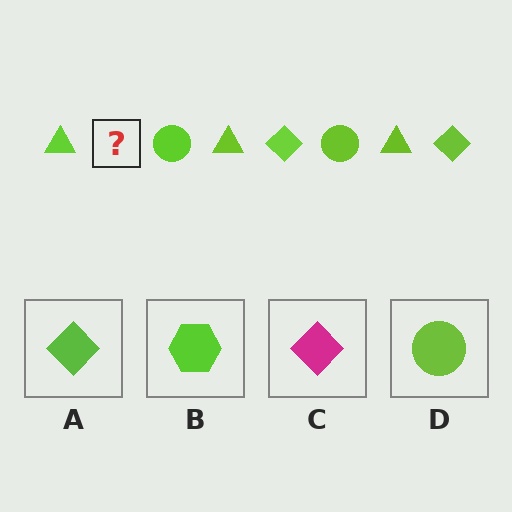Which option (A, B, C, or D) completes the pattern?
A.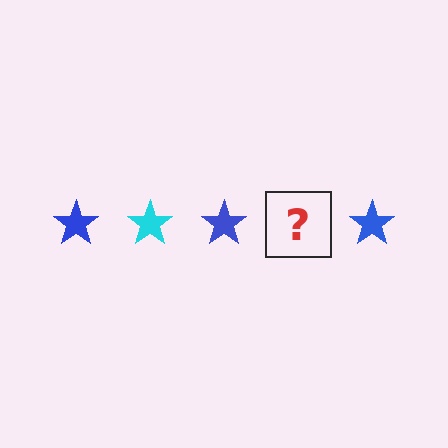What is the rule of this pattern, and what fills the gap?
The rule is that the pattern cycles through blue, cyan stars. The gap should be filled with a cyan star.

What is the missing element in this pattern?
The missing element is a cyan star.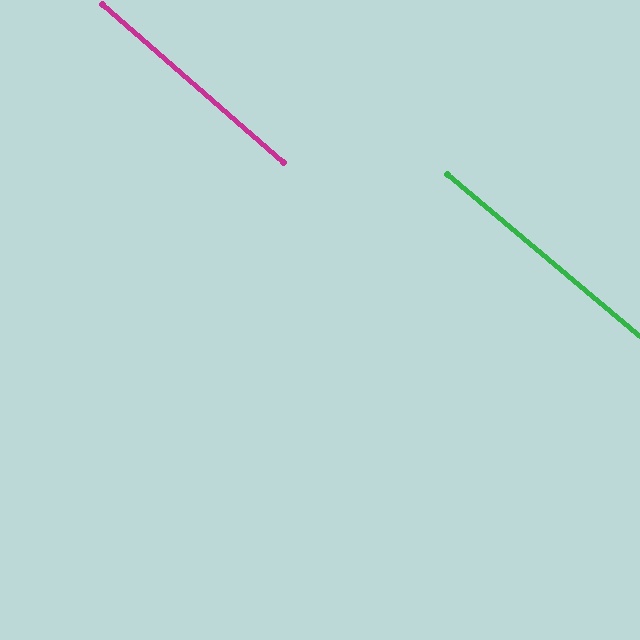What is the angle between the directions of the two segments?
Approximately 1 degree.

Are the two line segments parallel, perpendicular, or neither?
Parallel — their directions differ by only 1.0°.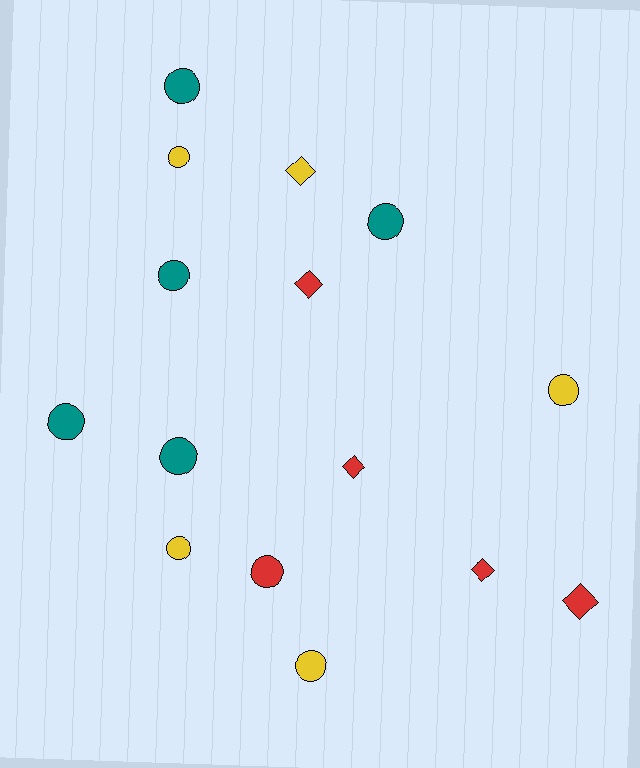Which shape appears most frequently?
Circle, with 10 objects.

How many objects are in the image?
There are 15 objects.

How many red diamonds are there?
There are 4 red diamonds.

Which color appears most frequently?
Yellow, with 5 objects.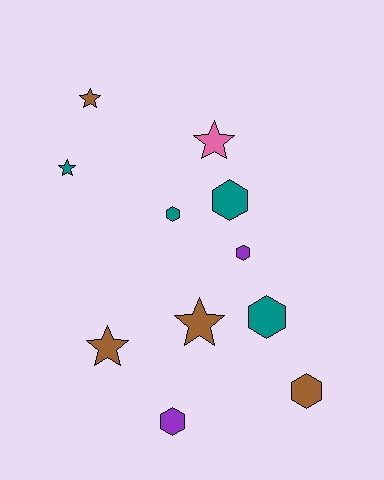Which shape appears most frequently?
Hexagon, with 6 objects.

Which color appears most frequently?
Teal, with 4 objects.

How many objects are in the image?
There are 11 objects.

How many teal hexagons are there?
There are 3 teal hexagons.